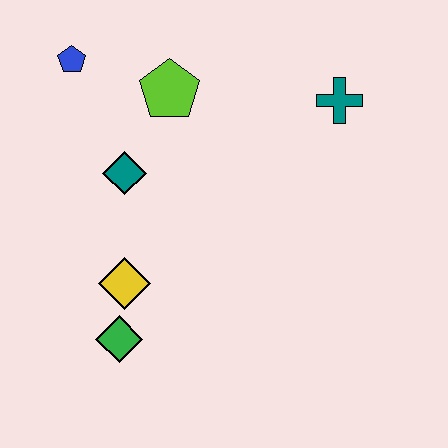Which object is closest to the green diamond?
The yellow diamond is closest to the green diamond.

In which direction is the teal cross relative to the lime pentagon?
The teal cross is to the right of the lime pentagon.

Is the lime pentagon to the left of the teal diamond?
No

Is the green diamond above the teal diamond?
No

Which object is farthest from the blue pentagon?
The green diamond is farthest from the blue pentagon.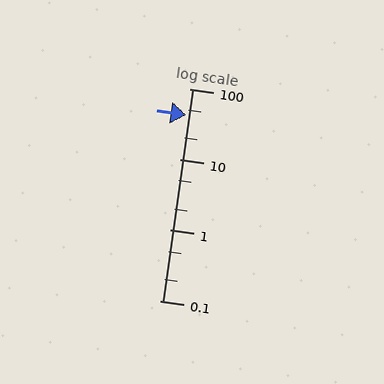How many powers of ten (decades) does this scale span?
The scale spans 3 decades, from 0.1 to 100.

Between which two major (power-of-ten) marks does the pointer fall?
The pointer is between 10 and 100.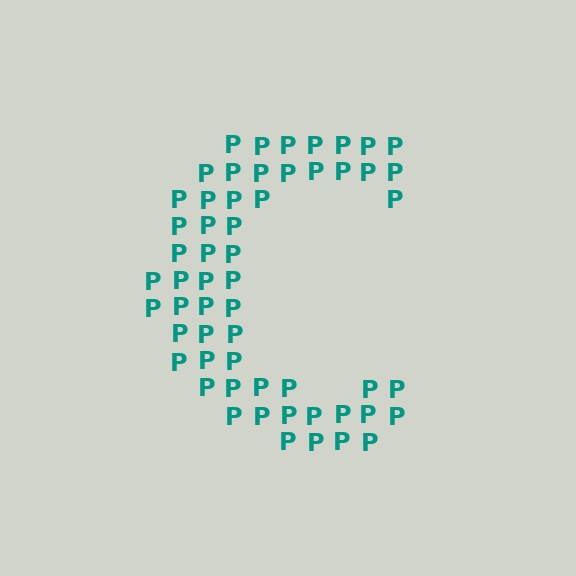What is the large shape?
The large shape is the letter C.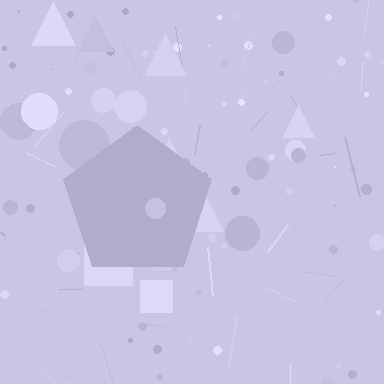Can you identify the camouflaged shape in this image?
The camouflaged shape is a pentagon.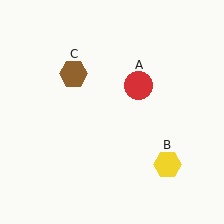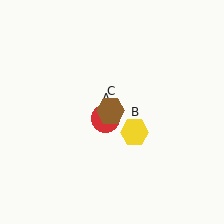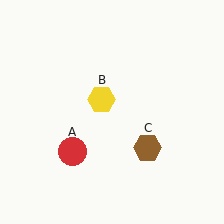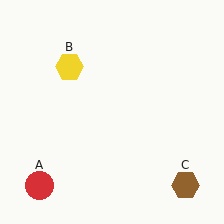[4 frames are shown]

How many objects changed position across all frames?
3 objects changed position: red circle (object A), yellow hexagon (object B), brown hexagon (object C).